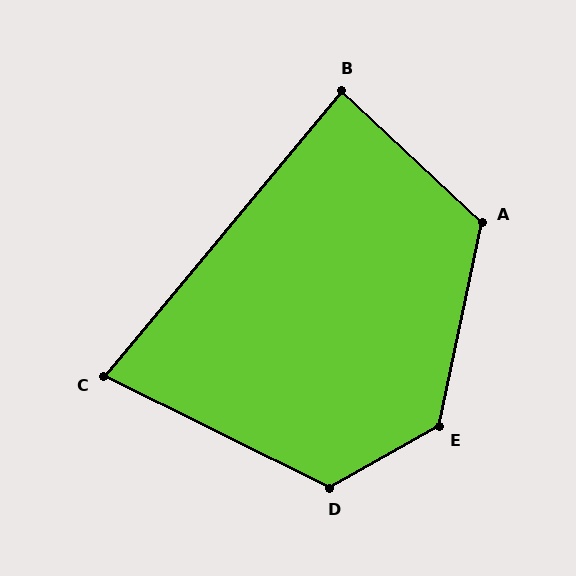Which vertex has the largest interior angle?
E, at approximately 132 degrees.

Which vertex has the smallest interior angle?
C, at approximately 77 degrees.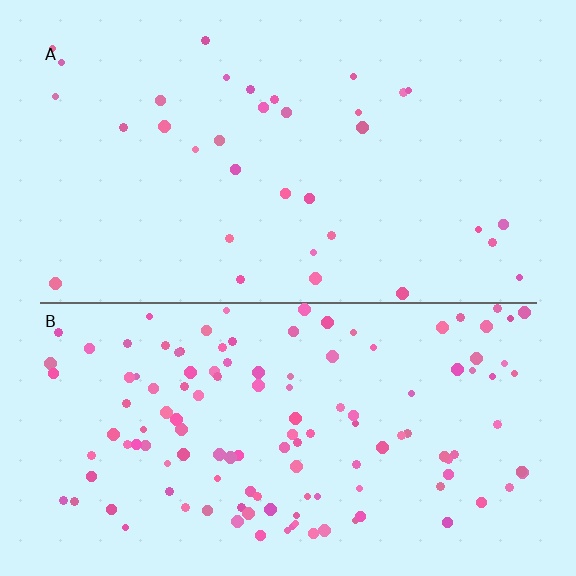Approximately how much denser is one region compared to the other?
Approximately 3.8× — region B over region A.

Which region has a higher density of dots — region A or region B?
B (the bottom).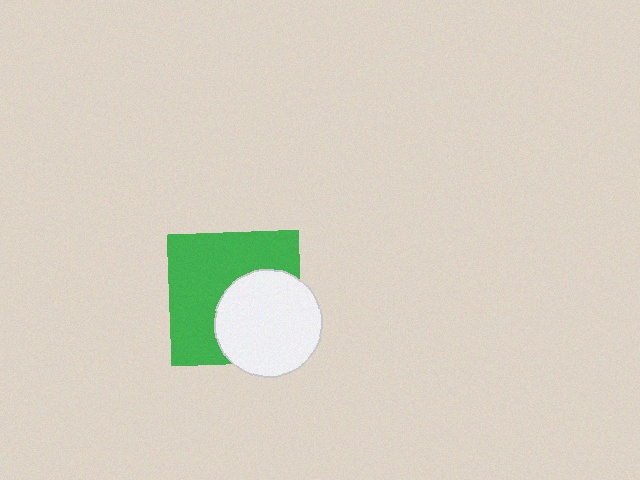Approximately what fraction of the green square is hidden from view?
Roughly 42% of the green square is hidden behind the white circle.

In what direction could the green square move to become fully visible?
The green square could move toward the upper-left. That would shift it out from behind the white circle entirely.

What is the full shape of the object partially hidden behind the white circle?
The partially hidden object is a green square.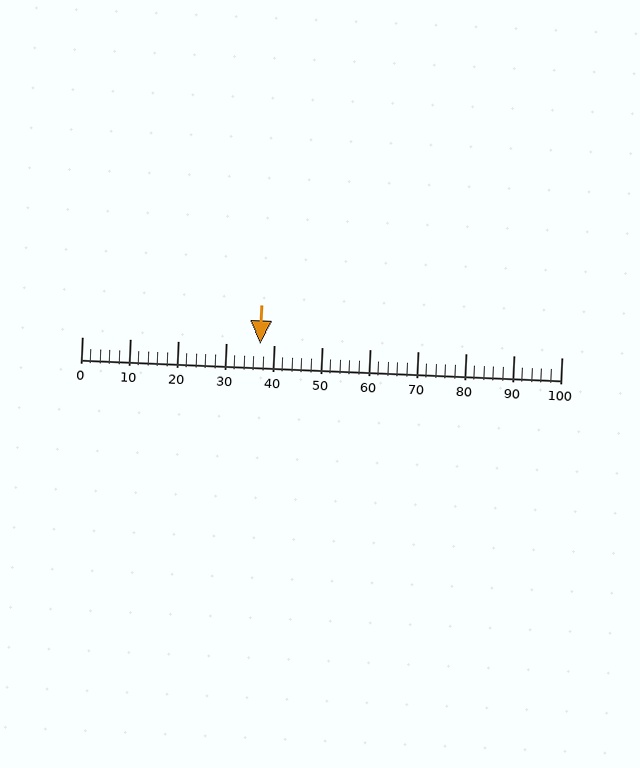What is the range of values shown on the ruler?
The ruler shows values from 0 to 100.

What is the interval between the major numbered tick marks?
The major tick marks are spaced 10 units apart.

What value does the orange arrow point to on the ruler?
The orange arrow points to approximately 37.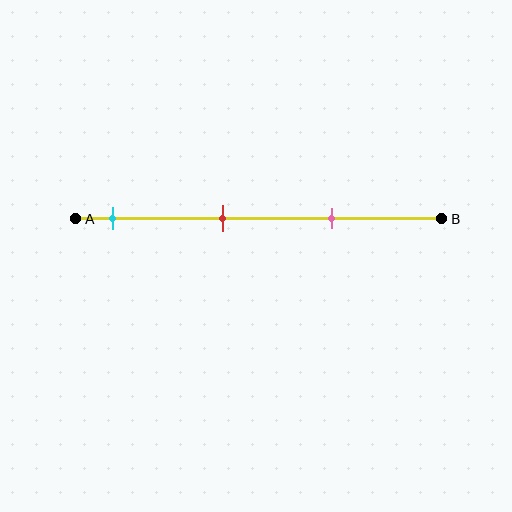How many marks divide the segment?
There are 3 marks dividing the segment.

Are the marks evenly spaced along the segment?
Yes, the marks are approximately evenly spaced.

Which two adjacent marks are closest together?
The red and pink marks are the closest adjacent pair.